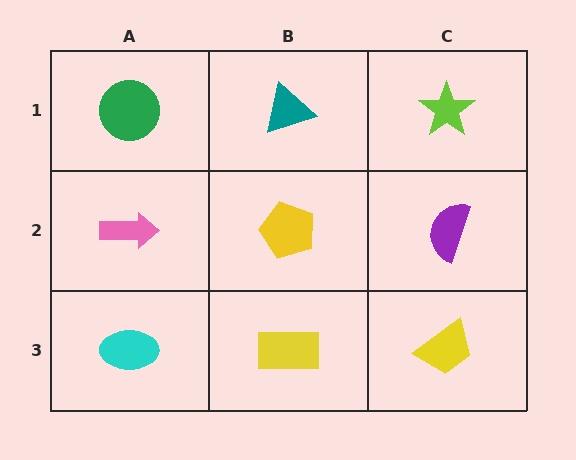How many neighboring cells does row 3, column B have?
3.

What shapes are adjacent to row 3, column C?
A purple semicircle (row 2, column C), a yellow rectangle (row 3, column B).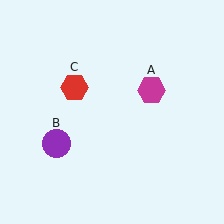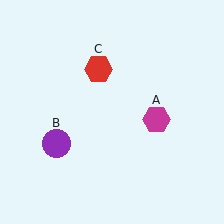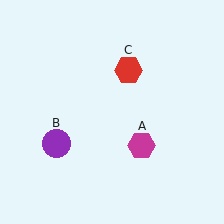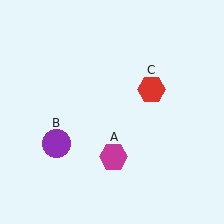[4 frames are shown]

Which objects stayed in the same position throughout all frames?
Purple circle (object B) remained stationary.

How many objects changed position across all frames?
2 objects changed position: magenta hexagon (object A), red hexagon (object C).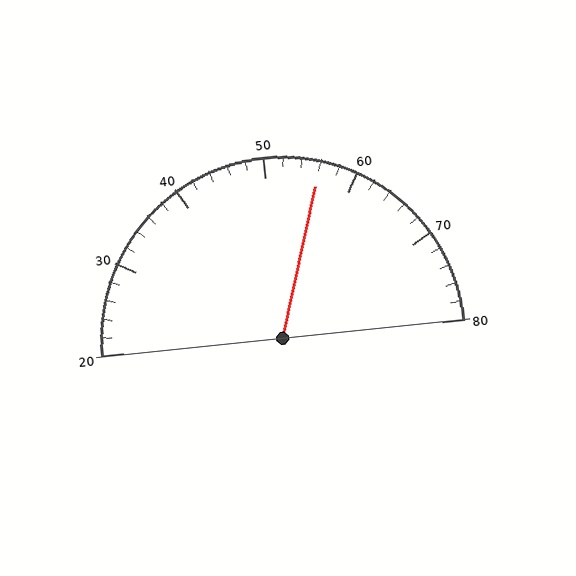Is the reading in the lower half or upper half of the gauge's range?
The reading is in the upper half of the range (20 to 80).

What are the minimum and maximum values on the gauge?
The gauge ranges from 20 to 80.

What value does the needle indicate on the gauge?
The needle indicates approximately 56.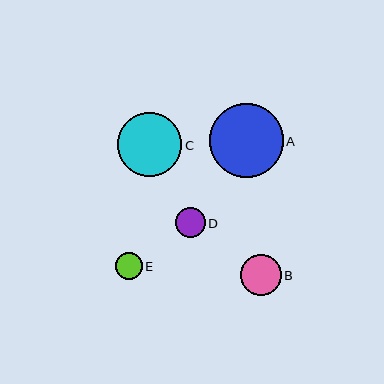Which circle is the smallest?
Circle E is the smallest with a size of approximately 26 pixels.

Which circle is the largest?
Circle A is the largest with a size of approximately 74 pixels.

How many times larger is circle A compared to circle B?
Circle A is approximately 1.8 times the size of circle B.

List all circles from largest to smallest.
From largest to smallest: A, C, B, D, E.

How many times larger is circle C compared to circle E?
Circle C is approximately 2.4 times the size of circle E.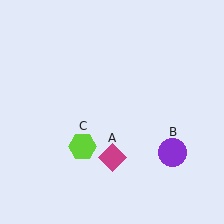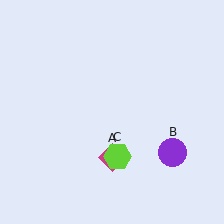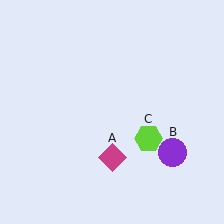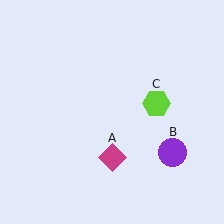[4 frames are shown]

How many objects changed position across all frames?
1 object changed position: lime hexagon (object C).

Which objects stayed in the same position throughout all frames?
Magenta diamond (object A) and purple circle (object B) remained stationary.